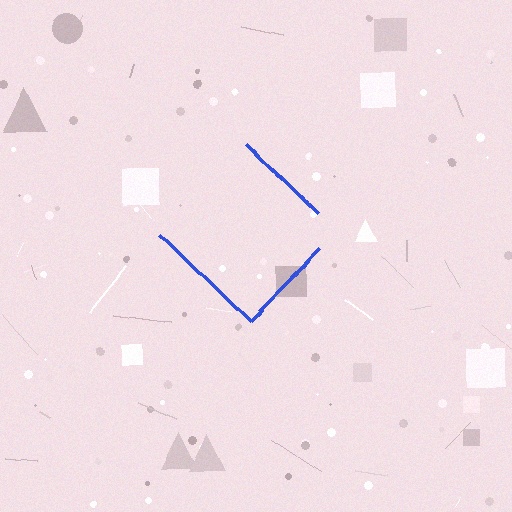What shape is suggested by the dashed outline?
The dashed outline suggests a diamond.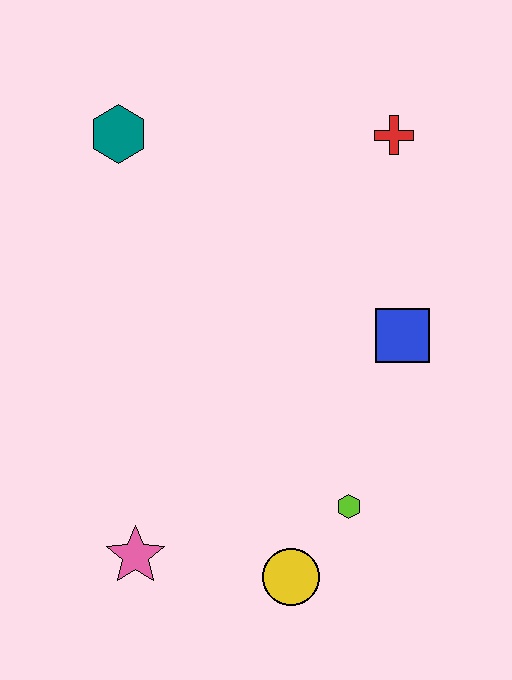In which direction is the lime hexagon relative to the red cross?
The lime hexagon is below the red cross.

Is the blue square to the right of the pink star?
Yes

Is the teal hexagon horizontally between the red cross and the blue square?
No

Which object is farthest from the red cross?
The pink star is farthest from the red cross.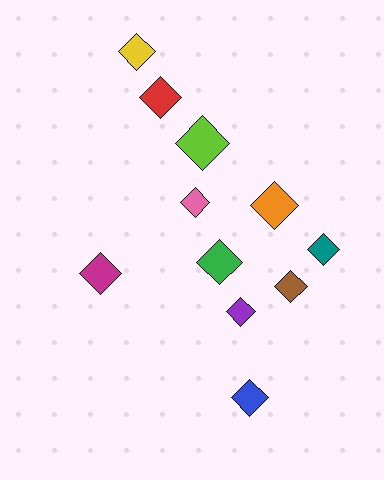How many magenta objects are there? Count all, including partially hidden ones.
There is 1 magenta object.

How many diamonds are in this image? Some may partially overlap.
There are 11 diamonds.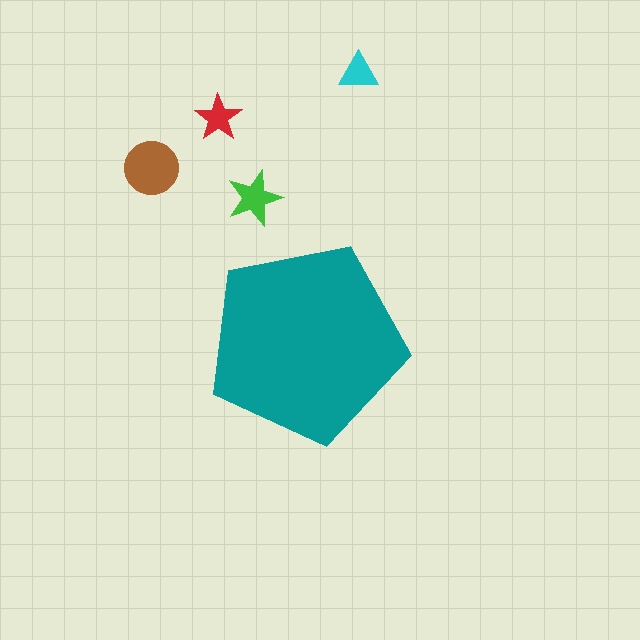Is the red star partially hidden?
No, the red star is fully visible.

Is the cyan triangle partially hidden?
No, the cyan triangle is fully visible.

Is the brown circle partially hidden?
No, the brown circle is fully visible.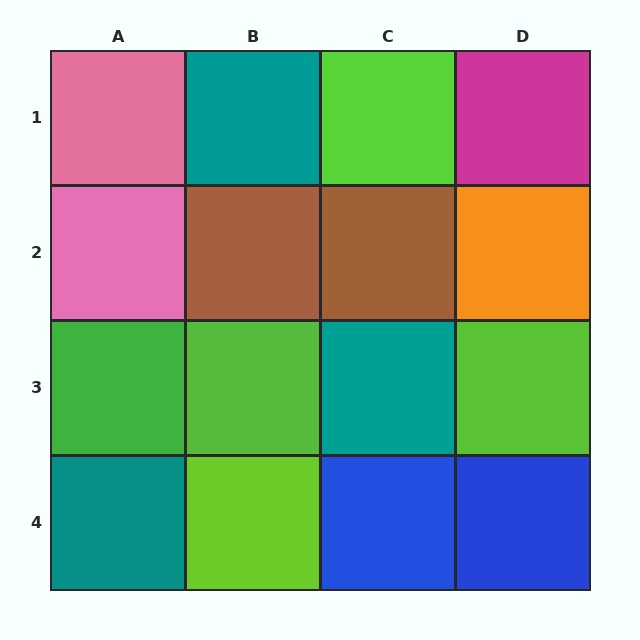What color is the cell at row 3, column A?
Green.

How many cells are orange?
1 cell is orange.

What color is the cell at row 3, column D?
Lime.